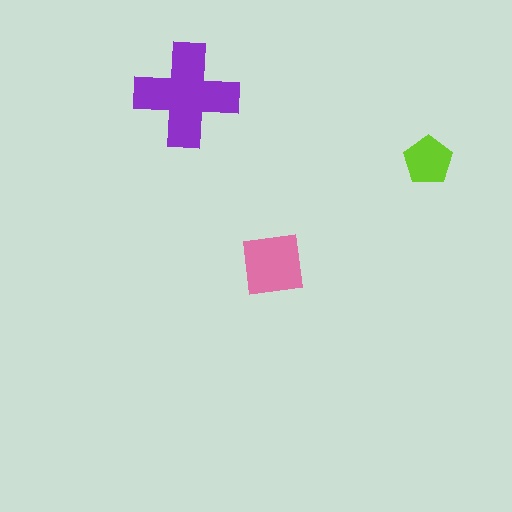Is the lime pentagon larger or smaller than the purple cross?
Smaller.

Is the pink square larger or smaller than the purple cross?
Smaller.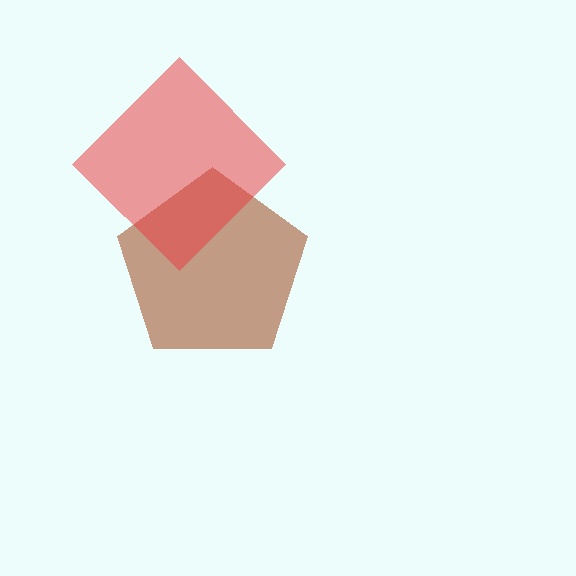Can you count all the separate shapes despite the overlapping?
Yes, there are 2 separate shapes.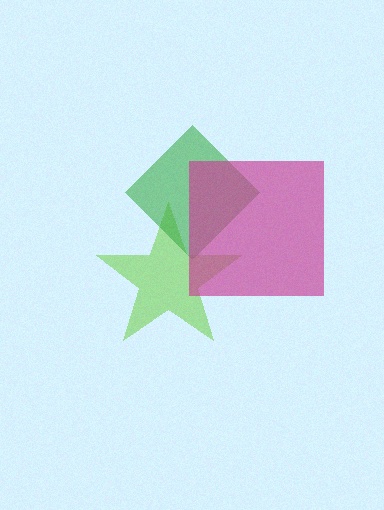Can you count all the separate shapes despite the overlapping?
Yes, there are 3 separate shapes.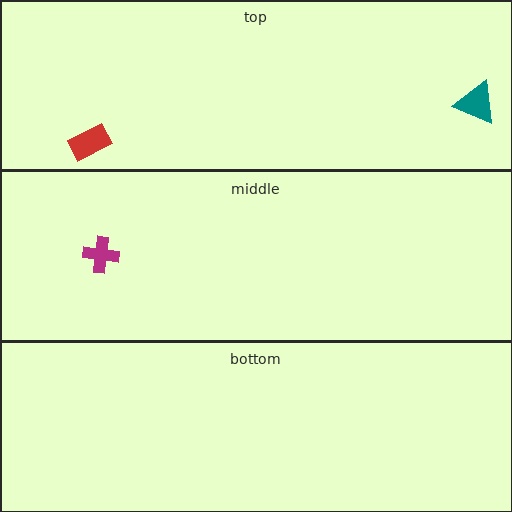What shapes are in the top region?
The red rectangle, the teal triangle.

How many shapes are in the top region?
2.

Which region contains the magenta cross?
The middle region.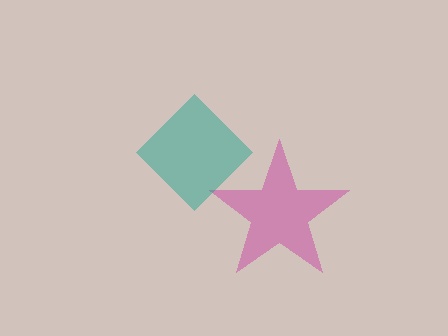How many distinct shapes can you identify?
There are 2 distinct shapes: a magenta star, a teal diamond.